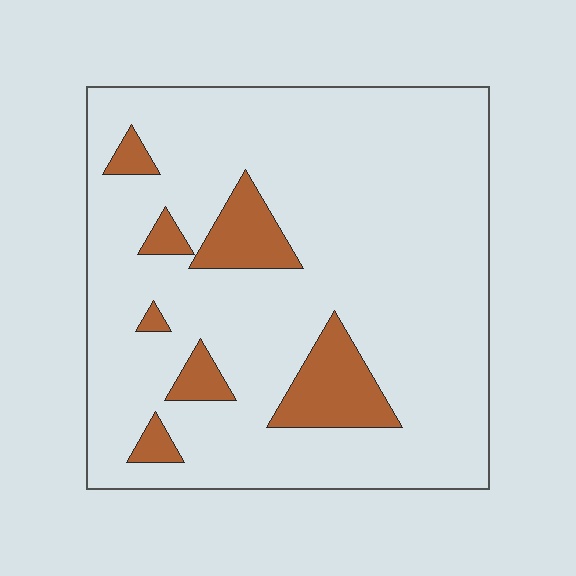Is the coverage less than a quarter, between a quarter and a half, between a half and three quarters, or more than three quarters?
Less than a quarter.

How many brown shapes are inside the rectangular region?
7.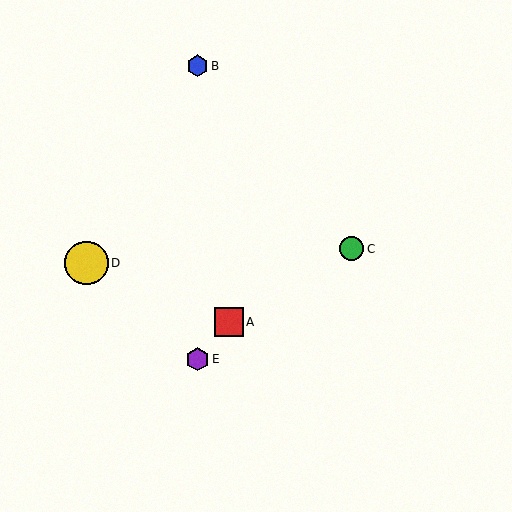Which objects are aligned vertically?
Objects B, E are aligned vertically.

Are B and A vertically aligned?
No, B is at x≈197 and A is at x≈229.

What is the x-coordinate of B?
Object B is at x≈197.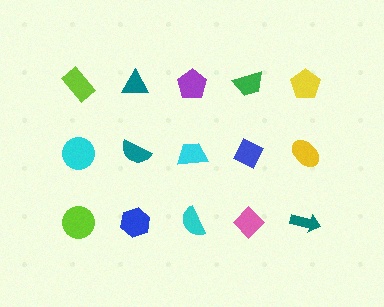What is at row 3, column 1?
A lime circle.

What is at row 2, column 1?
A cyan circle.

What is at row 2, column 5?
A yellow ellipse.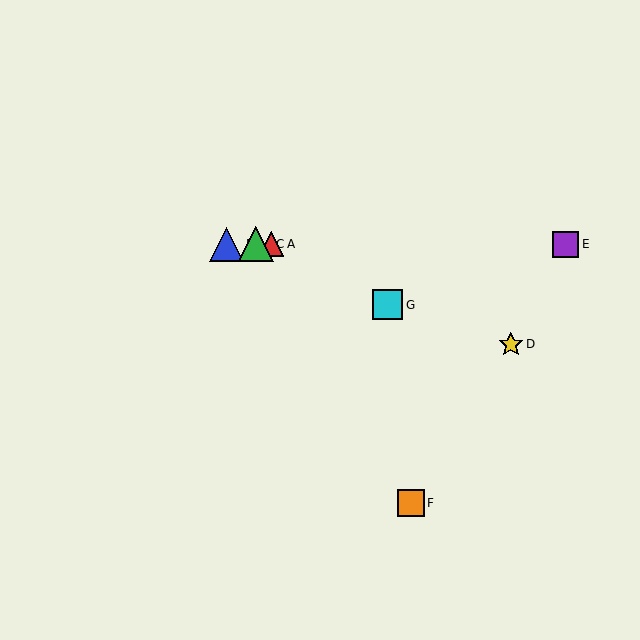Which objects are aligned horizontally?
Objects A, B, C, E are aligned horizontally.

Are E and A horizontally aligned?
Yes, both are at y≈244.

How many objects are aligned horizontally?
4 objects (A, B, C, E) are aligned horizontally.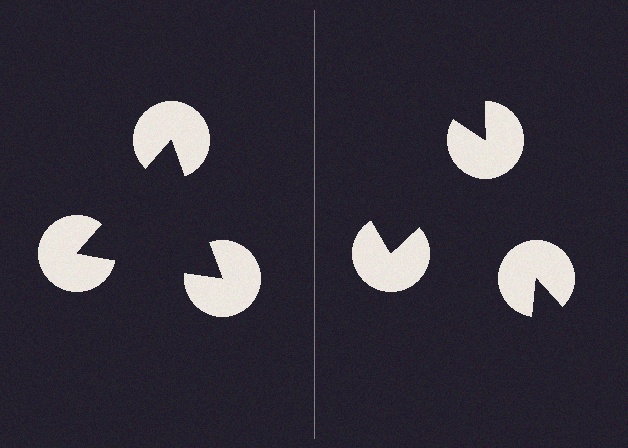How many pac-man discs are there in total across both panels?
6 — 3 on each side.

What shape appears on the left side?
An illusory triangle.